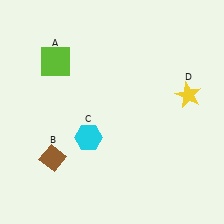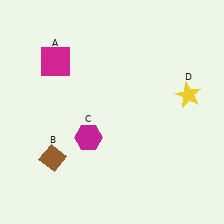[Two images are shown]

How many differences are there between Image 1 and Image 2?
There are 2 differences between the two images.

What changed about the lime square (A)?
In Image 1, A is lime. In Image 2, it changed to magenta.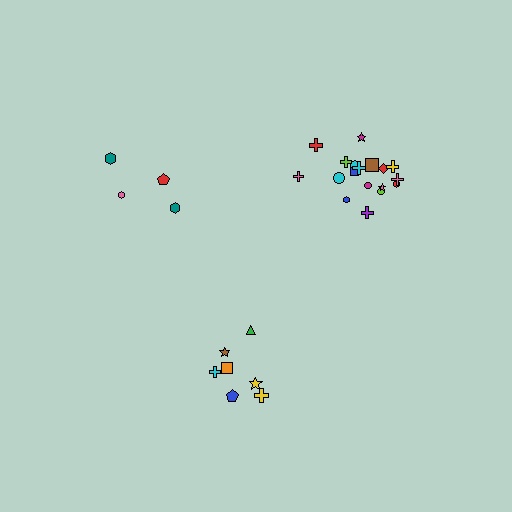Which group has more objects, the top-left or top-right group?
The top-right group.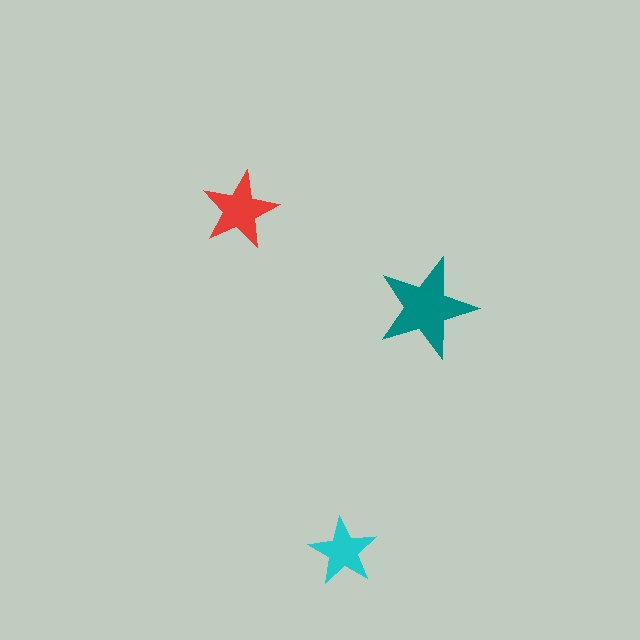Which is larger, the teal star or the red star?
The teal one.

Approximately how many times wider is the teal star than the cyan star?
About 1.5 times wider.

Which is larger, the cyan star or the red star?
The red one.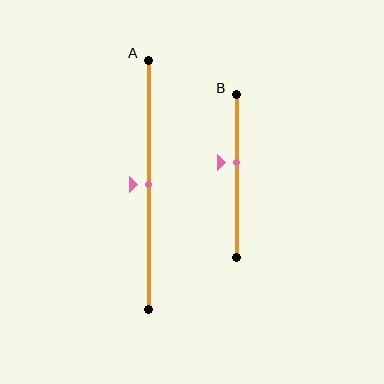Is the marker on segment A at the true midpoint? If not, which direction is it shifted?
Yes, the marker on segment A is at the true midpoint.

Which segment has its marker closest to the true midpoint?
Segment A has its marker closest to the true midpoint.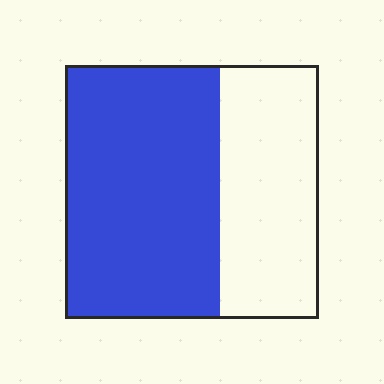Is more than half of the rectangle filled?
Yes.